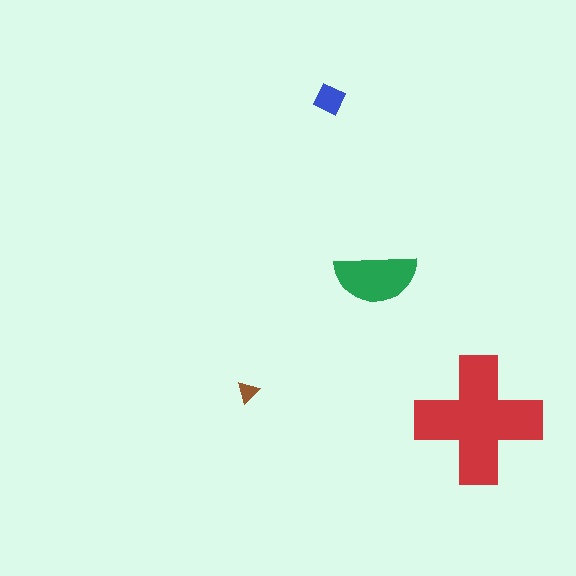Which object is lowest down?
The red cross is bottommost.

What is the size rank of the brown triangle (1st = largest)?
4th.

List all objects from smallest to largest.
The brown triangle, the blue diamond, the green semicircle, the red cross.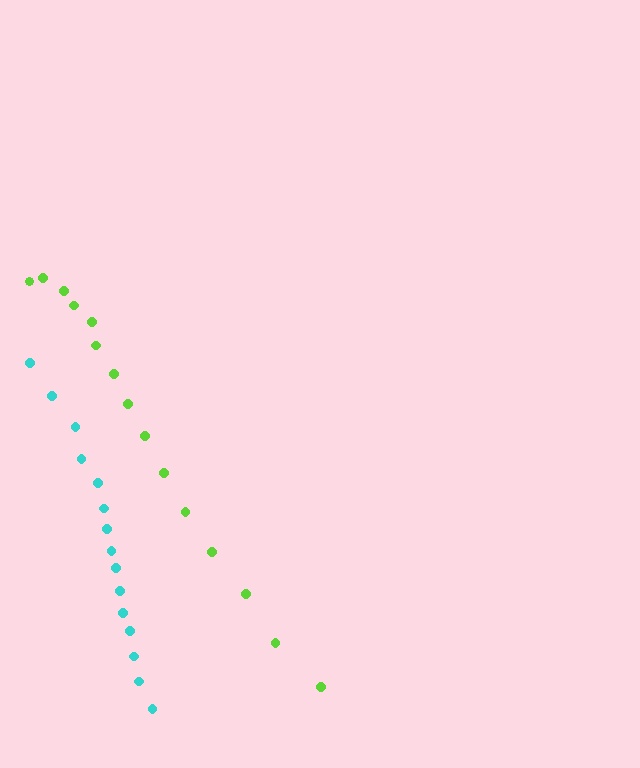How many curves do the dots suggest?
There are 2 distinct paths.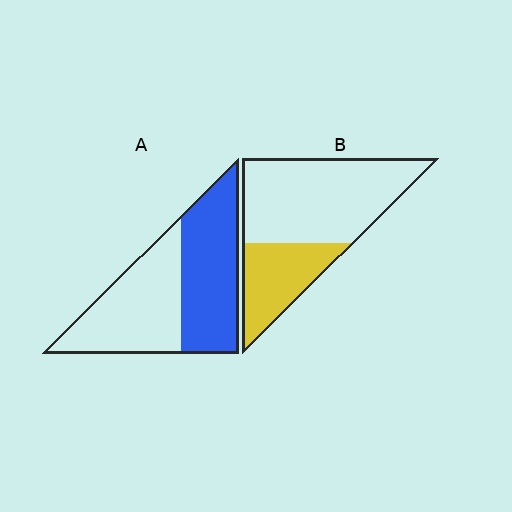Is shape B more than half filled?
No.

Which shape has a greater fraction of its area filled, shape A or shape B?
Shape A.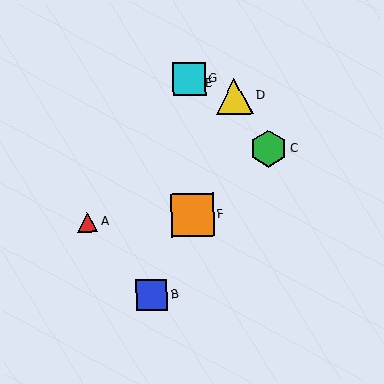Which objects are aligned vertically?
Objects E, F, G are aligned vertically.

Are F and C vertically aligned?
No, F is at x≈192 and C is at x≈268.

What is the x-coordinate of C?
Object C is at x≈268.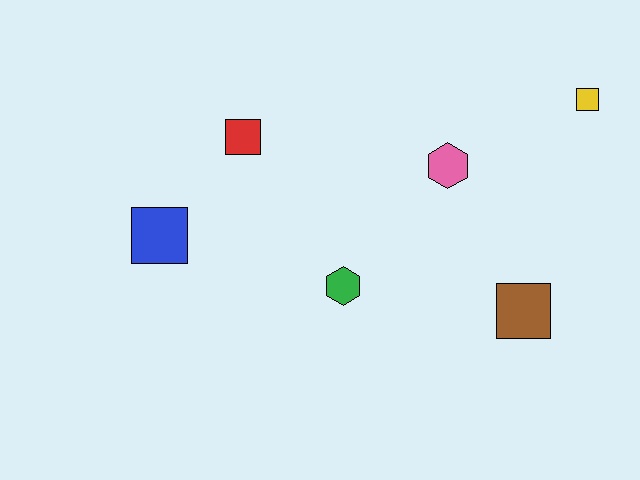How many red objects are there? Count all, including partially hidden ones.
There is 1 red object.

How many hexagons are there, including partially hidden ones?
There are 2 hexagons.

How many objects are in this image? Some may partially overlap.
There are 6 objects.